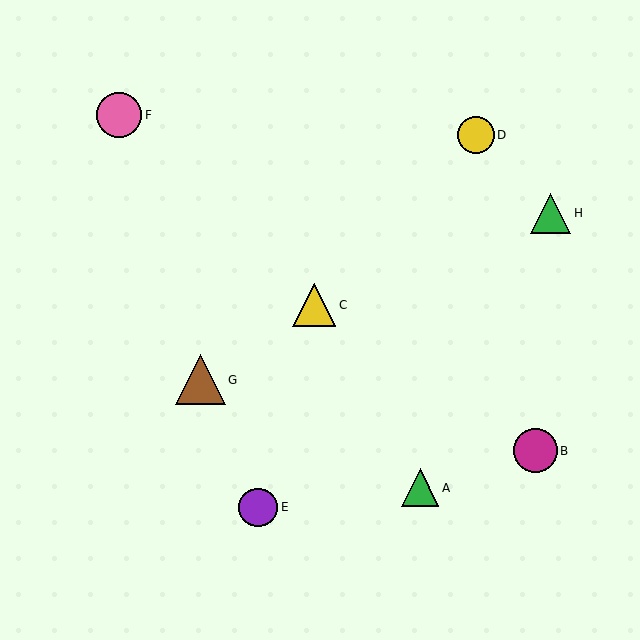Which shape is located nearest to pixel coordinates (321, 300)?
The yellow triangle (labeled C) at (314, 305) is nearest to that location.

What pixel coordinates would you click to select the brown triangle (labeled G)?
Click at (200, 380) to select the brown triangle G.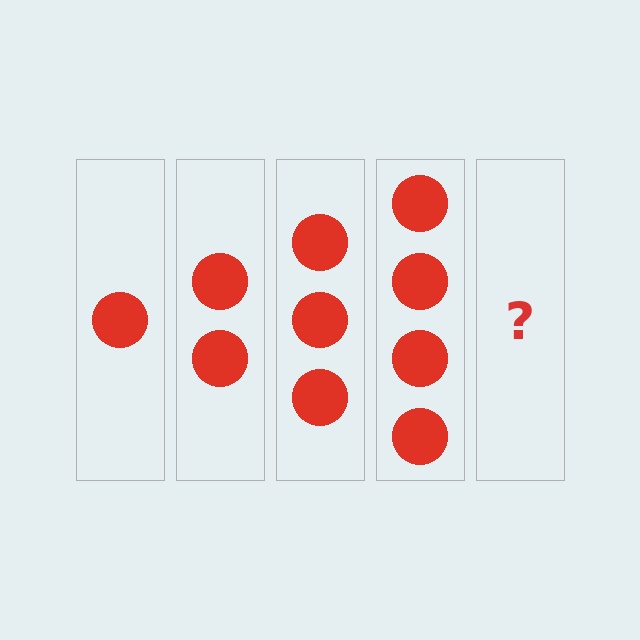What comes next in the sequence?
The next element should be 5 circles.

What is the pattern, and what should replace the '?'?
The pattern is that each step adds one more circle. The '?' should be 5 circles.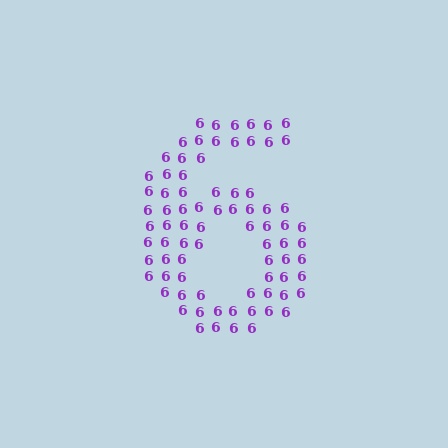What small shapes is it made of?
It is made of small digit 6's.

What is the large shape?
The large shape is the digit 6.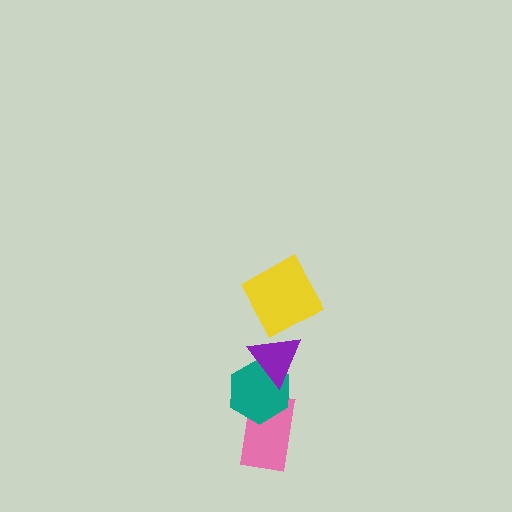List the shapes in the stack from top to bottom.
From top to bottom: the yellow square, the purple triangle, the teal hexagon, the pink rectangle.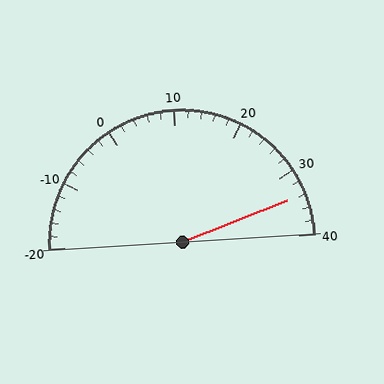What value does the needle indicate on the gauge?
The needle indicates approximately 34.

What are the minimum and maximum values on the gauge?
The gauge ranges from -20 to 40.